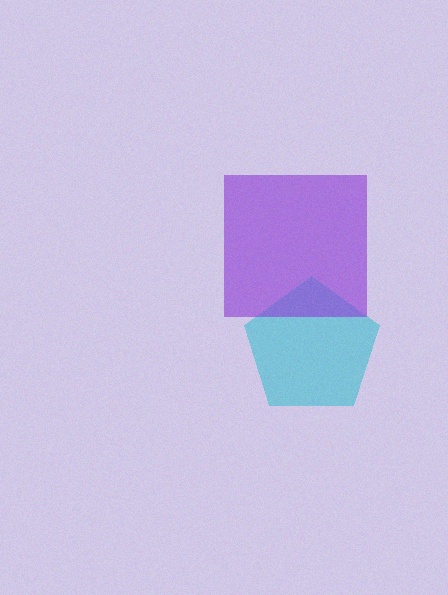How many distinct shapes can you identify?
There are 2 distinct shapes: a cyan pentagon, a purple square.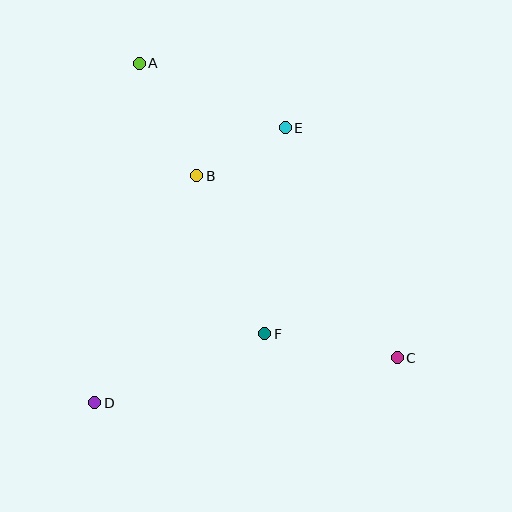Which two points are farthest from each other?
Points A and C are farthest from each other.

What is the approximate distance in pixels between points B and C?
The distance between B and C is approximately 271 pixels.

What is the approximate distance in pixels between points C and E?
The distance between C and E is approximately 256 pixels.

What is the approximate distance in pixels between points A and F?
The distance between A and F is approximately 298 pixels.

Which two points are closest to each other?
Points B and E are closest to each other.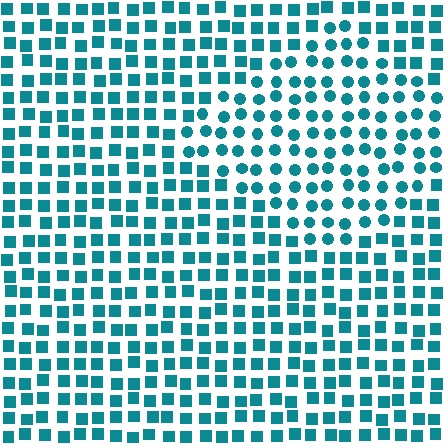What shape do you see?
I see a diamond.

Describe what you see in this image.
The image is filled with small teal elements arranged in a uniform grid. A diamond-shaped region contains circles, while the surrounding area contains squares. The boundary is defined purely by the change in element shape.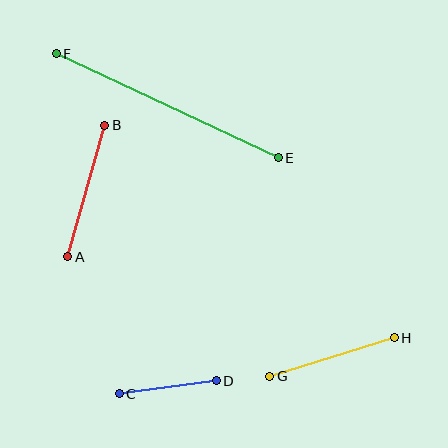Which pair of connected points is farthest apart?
Points E and F are farthest apart.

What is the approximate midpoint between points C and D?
The midpoint is at approximately (168, 387) pixels.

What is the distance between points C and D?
The distance is approximately 98 pixels.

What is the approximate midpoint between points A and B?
The midpoint is at approximately (86, 191) pixels.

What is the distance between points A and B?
The distance is approximately 136 pixels.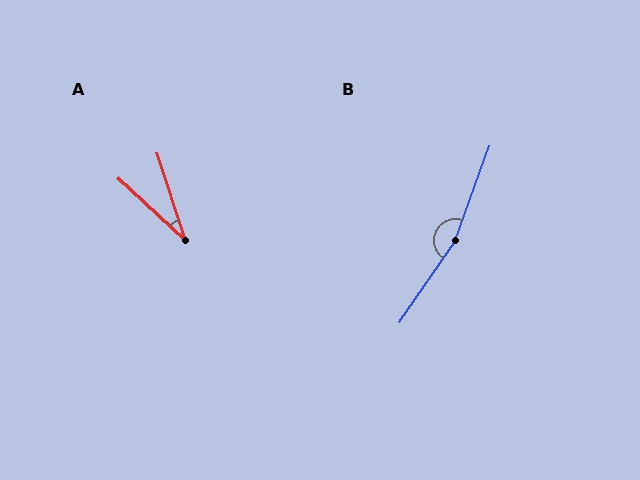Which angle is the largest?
B, at approximately 166 degrees.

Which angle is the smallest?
A, at approximately 29 degrees.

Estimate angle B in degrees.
Approximately 166 degrees.